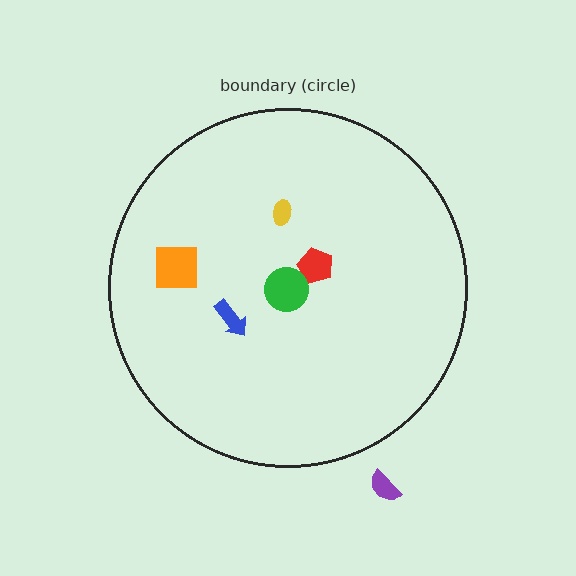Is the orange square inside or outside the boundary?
Inside.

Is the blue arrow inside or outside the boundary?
Inside.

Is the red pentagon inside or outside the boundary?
Inside.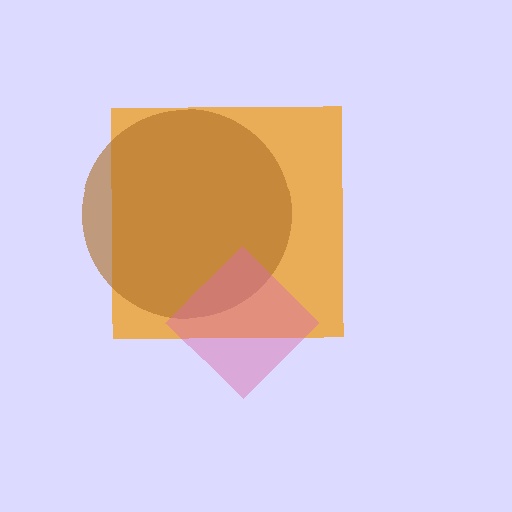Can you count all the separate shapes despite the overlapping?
Yes, there are 3 separate shapes.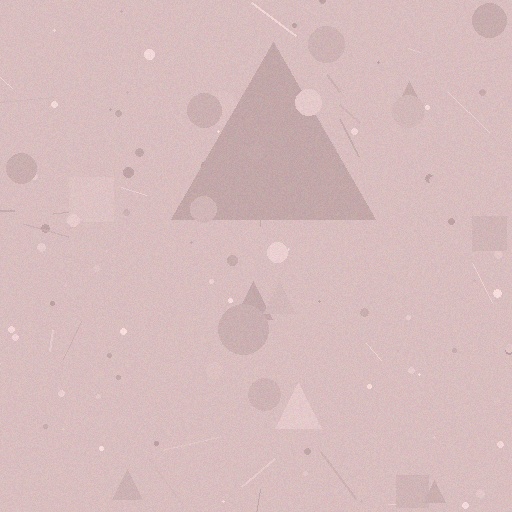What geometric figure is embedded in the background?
A triangle is embedded in the background.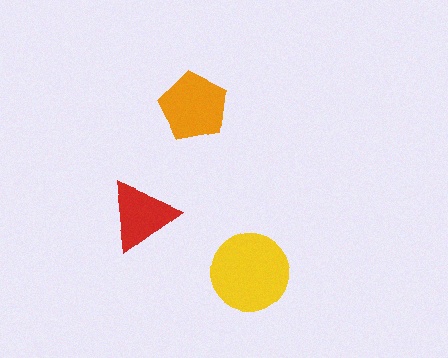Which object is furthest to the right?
The yellow circle is rightmost.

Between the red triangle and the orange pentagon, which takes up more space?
The orange pentagon.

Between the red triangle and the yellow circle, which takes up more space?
The yellow circle.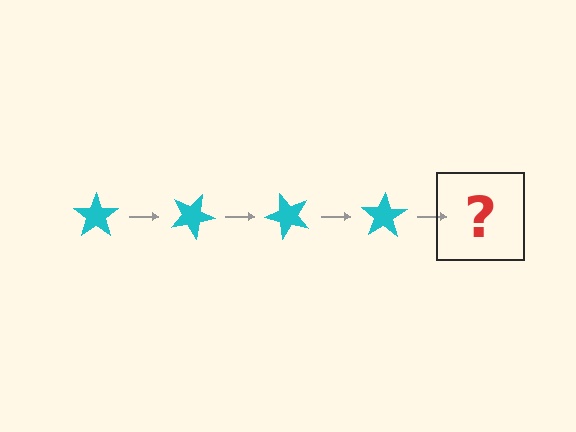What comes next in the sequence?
The next element should be a cyan star rotated 100 degrees.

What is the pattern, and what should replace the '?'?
The pattern is that the star rotates 25 degrees each step. The '?' should be a cyan star rotated 100 degrees.